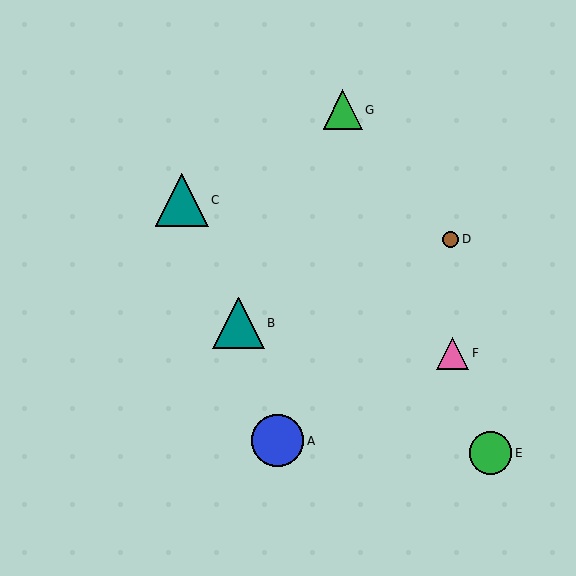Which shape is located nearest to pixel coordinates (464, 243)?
The brown circle (labeled D) at (451, 239) is nearest to that location.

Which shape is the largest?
The teal triangle (labeled C) is the largest.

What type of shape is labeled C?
Shape C is a teal triangle.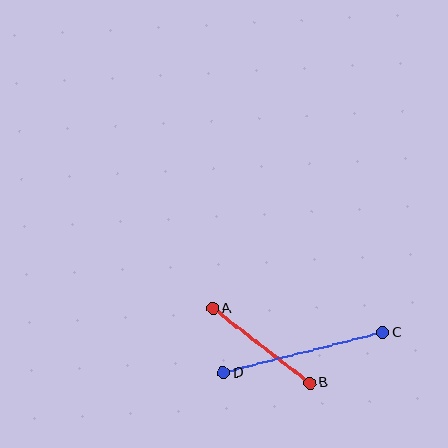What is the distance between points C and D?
The distance is approximately 164 pixels.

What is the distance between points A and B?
The distance is approximately 122 pixels.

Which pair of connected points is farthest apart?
Points C and D are farthest apart.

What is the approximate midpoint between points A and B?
The midpoint is at approximately (261, 346) pixels.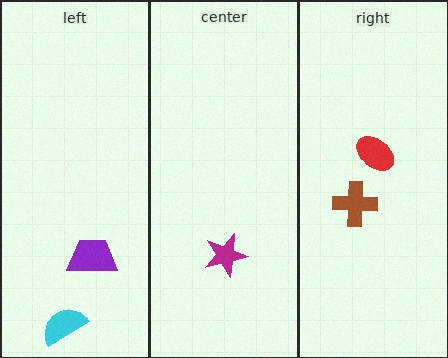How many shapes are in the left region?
2.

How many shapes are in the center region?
1.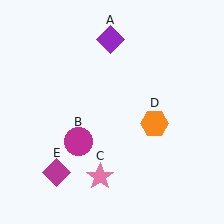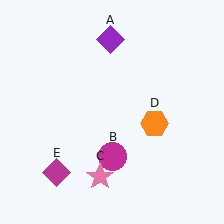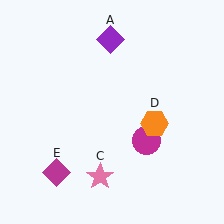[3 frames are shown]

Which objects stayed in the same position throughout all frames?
Purple diamond (object A) and pink star (object C) and orange hexagon (object D) and magenta diamond (object E) remained stationary.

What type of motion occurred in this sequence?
The magenta circle (object B) rotated counterclockwise around the center of the scene.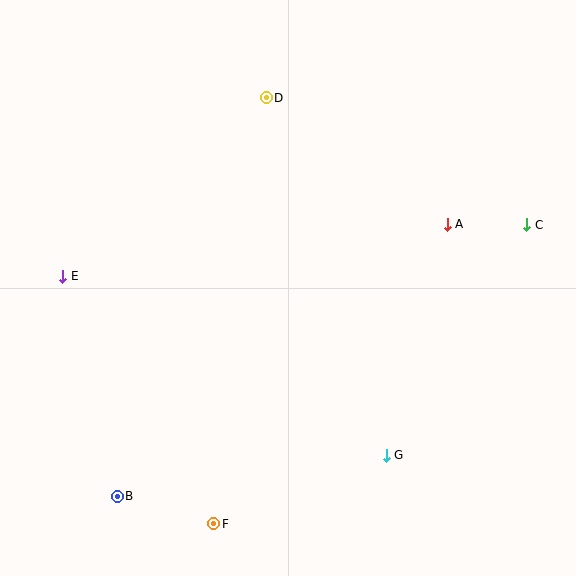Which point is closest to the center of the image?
Point A at (447, 225) is closest to the center.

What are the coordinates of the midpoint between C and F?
The midpoint between C and F is at (370, 374).